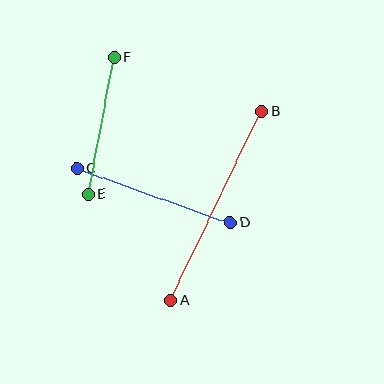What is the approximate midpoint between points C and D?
The midpoint is at approximately (154, 195) pixels.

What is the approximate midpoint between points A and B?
The midpoint is at approximately (216, 206) pixels.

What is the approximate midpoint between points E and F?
The midpoint is at approximately (101, 126) pixels.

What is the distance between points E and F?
The distance is approximately 139 pixels.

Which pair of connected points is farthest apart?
Points A and B are farthest apart.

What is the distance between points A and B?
The distance is approximately 210 pixels.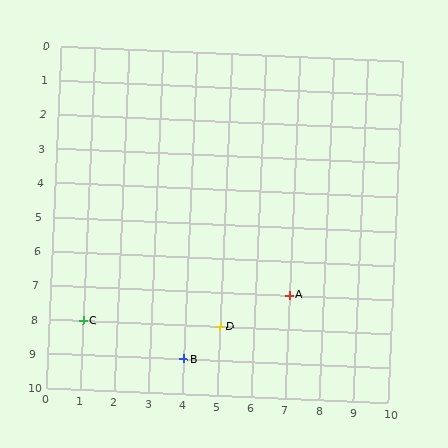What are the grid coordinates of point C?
Point C is at grid coordinates (1, 8).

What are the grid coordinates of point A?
Point A is at grid coordinates (7, 7).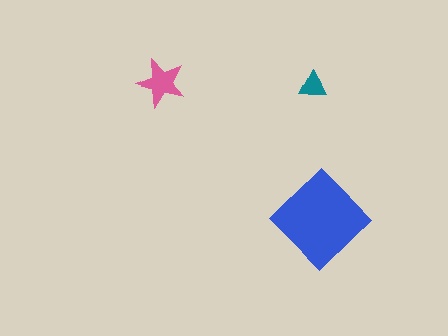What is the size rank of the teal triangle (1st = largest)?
3rd.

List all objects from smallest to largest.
The teal triangle, the pink star, the blue diamond.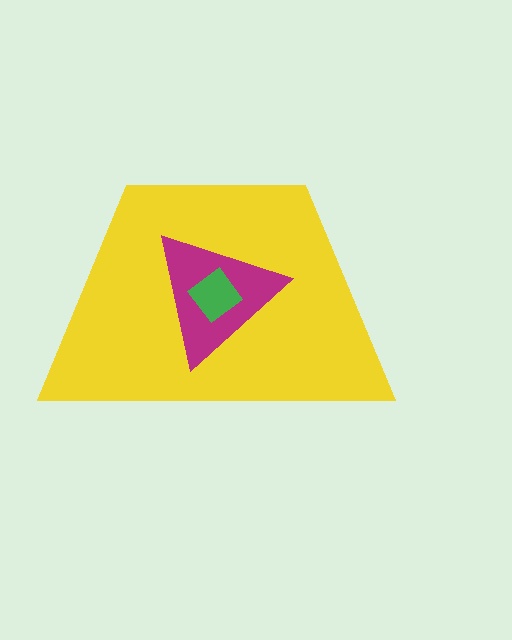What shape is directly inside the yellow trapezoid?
The magenta triangle.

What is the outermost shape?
The yellow trapezoid.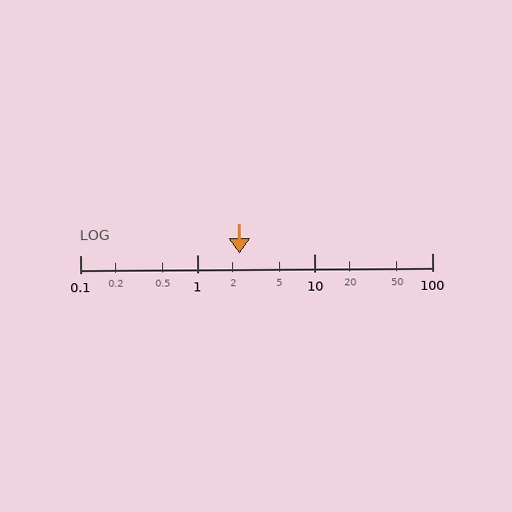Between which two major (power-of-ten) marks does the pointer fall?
The pointer is between 1 and 10.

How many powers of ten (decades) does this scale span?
The scale spans 3 decades, from 0.1 to 100.